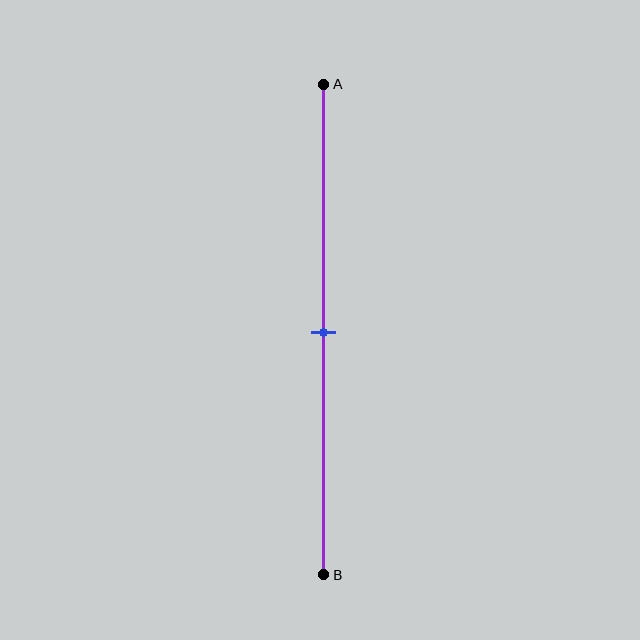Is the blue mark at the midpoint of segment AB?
Yes, the mark is approximately at the midpoint.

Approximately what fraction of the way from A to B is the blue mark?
The blue mark is approximately 50% of the way from A to B.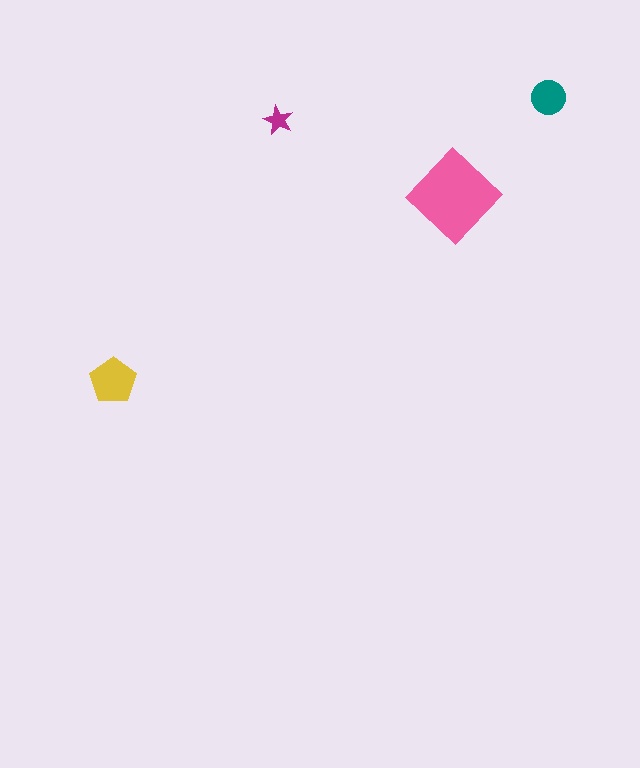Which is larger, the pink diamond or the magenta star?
The pink diamond.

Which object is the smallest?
The magenta star.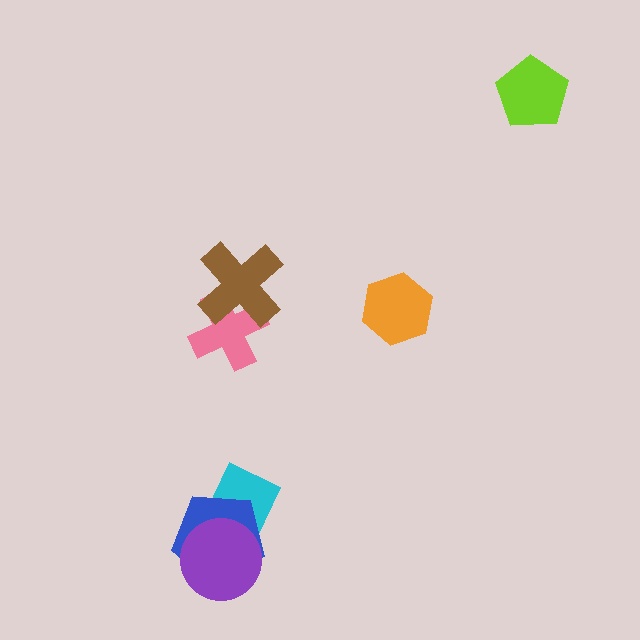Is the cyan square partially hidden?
Yes, it is partially covered by another shape.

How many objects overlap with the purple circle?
1 object overlaps with the purple circle.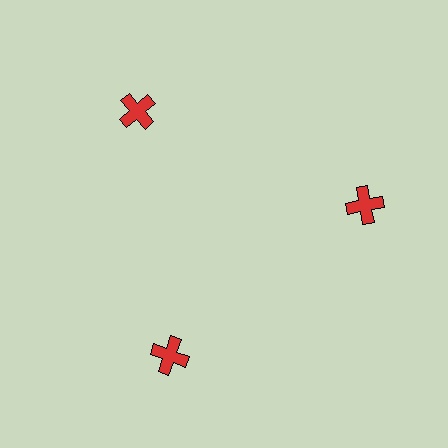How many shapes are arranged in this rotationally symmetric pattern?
There are 3 shapes, arranged in 3 groups of 1.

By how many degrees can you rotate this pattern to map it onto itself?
The pattern maps onto itself every 120 degrees of rotation.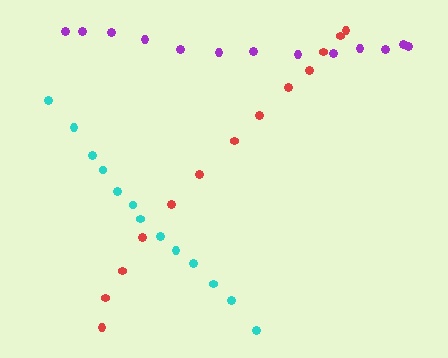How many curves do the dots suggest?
There are 3 distinct paths.